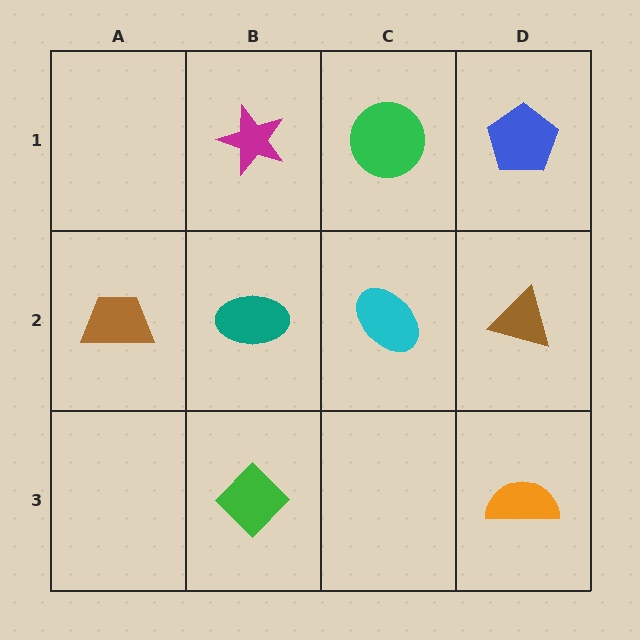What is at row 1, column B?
A magenta star.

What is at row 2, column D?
A brown triangle.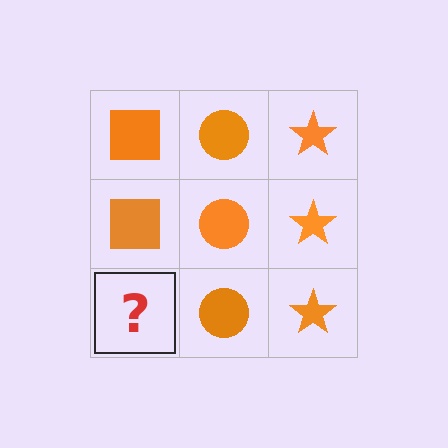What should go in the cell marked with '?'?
The missing cell should contain an orange square.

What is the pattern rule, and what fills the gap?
The rule is that each column has a consistent shape. The gap should be filled with an orange square.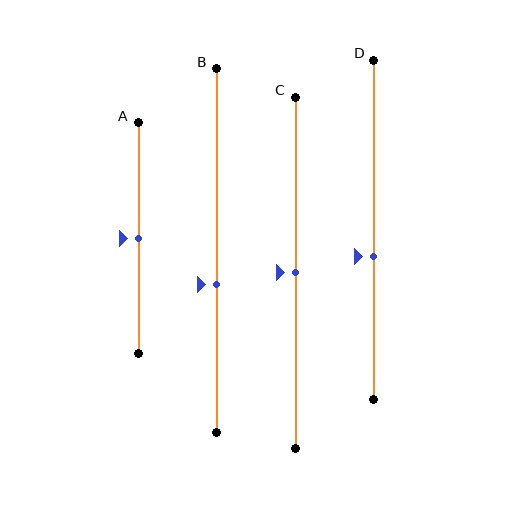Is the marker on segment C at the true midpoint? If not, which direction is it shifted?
Yes, the marker on segment C is at the true midpoint.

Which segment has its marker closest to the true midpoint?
Segment A has its marker closest to the true midpoint.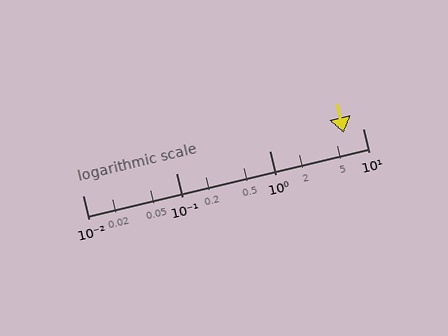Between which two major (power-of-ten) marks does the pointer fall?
The pointer is between 1 and 10.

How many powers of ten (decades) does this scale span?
The scale spans 3 decades, from 0.01 to 10.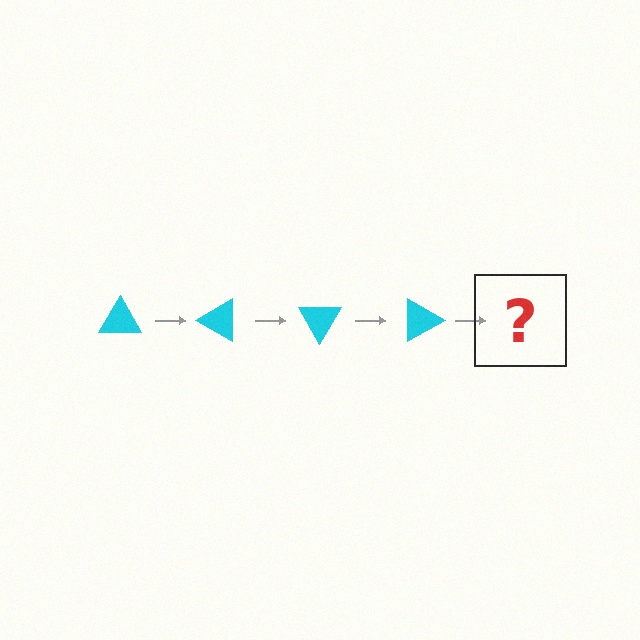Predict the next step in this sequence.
The next step is a cyan triangle rotated 120 degrees.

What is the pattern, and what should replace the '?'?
The pattern is that the triangle rotates 30 degrees each step. The '?' should be a cyan triangle rotated 120 degrees.